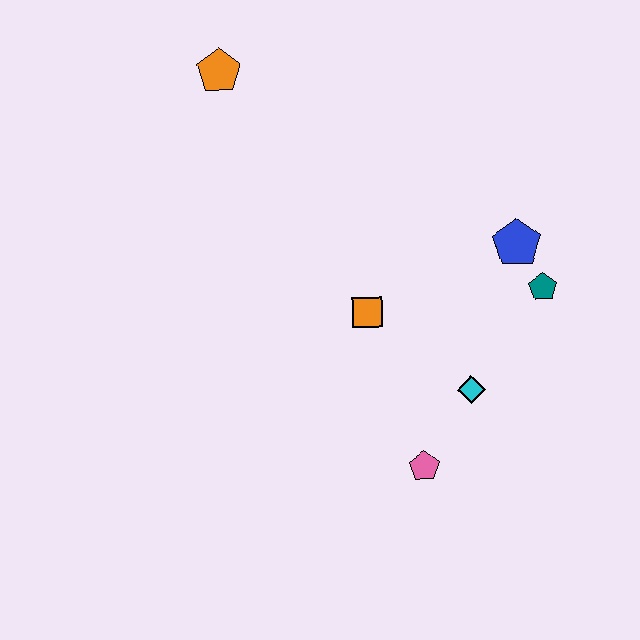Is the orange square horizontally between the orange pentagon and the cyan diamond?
Yes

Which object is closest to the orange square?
The cyan diamond is closest to the orange square.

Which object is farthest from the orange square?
The orange pentagon is farthest from the orange square.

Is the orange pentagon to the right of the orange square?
No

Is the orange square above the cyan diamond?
Yes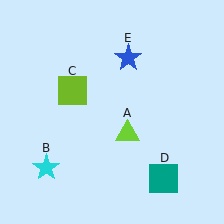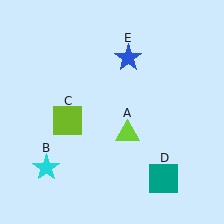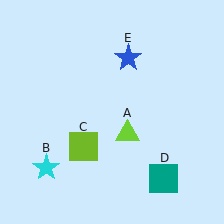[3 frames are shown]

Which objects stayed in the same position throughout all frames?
Lime triangle (object A) and cyan star (object B) and teal square (object D) and blue star (object E) remained stationary.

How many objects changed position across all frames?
1 object changed position: lime square (object C).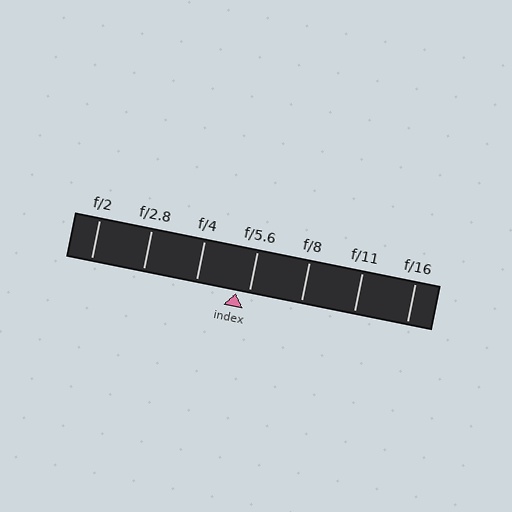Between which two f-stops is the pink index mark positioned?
The index mark is between f/4 and f/5.6.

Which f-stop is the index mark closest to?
The index mark is closest to f/5.6.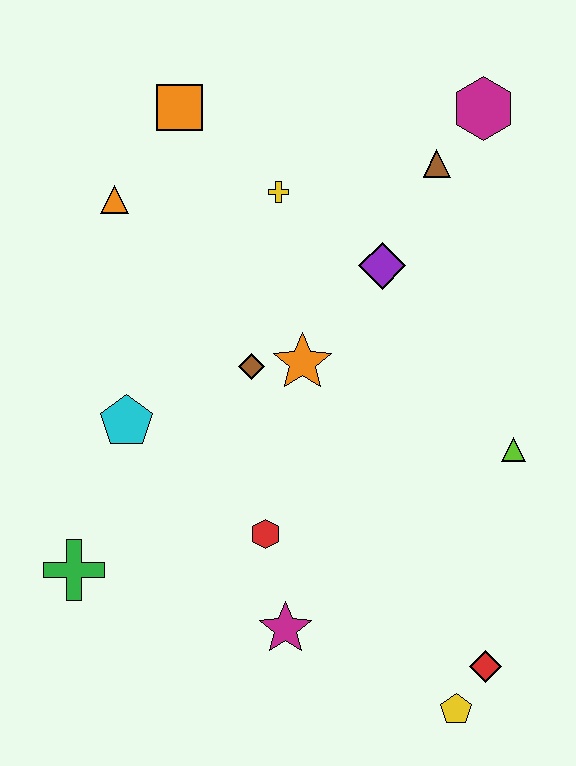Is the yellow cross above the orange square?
No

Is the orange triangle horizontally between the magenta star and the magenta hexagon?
No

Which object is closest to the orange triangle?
The orange square is closest to the orange triangle.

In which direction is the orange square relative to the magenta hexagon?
The orange square is to the left of the magenta hexagon.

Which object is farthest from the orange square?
The yellow pentagon is farthest from the orange square.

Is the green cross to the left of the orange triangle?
Yes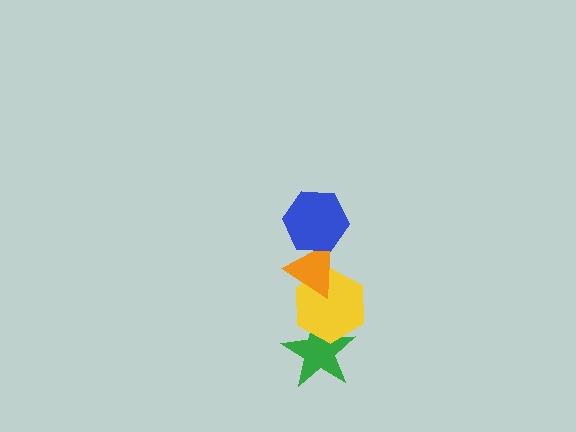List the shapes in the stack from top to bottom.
From top to bottom: the blue hexagon, the orange triangle, the yellow hexagon, the green star.